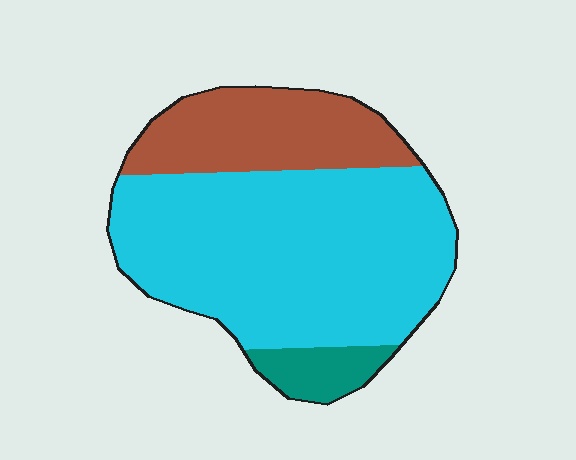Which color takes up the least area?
Teal, at roughly 10%.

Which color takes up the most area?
Cyan, at roughly 65%.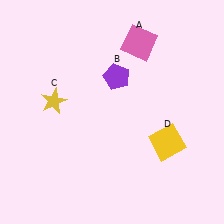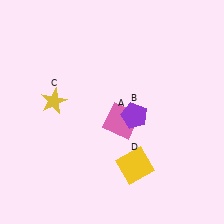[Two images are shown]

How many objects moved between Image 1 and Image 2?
3 objects moved between the two images.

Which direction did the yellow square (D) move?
The yellow square (D) moved left.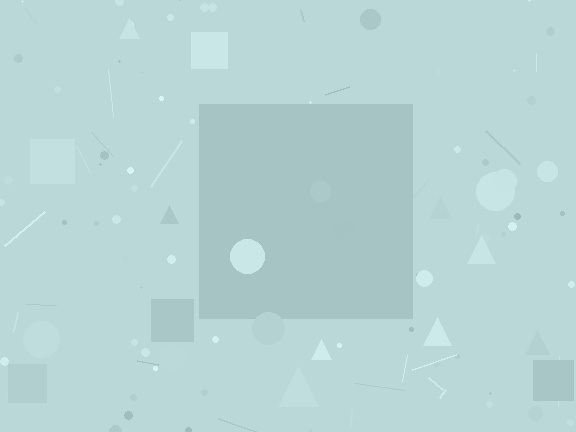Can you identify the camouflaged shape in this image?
The camouflaged shape is a square.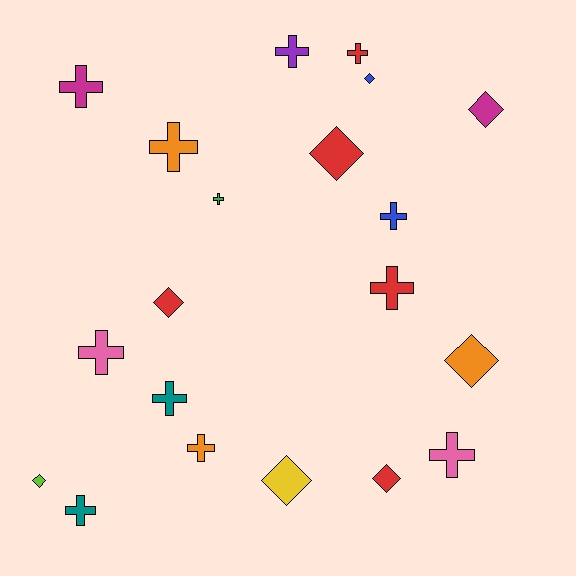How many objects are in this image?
There are 20 objects.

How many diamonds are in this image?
There are 8 diamonds.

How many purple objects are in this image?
There is 1 purple object.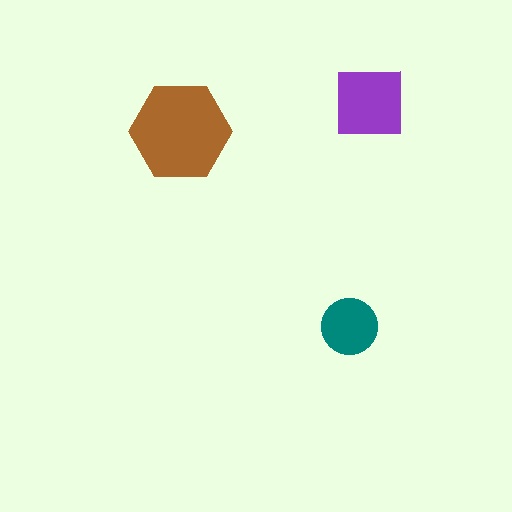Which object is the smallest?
The teal circle.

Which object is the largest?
The brown hexagon.